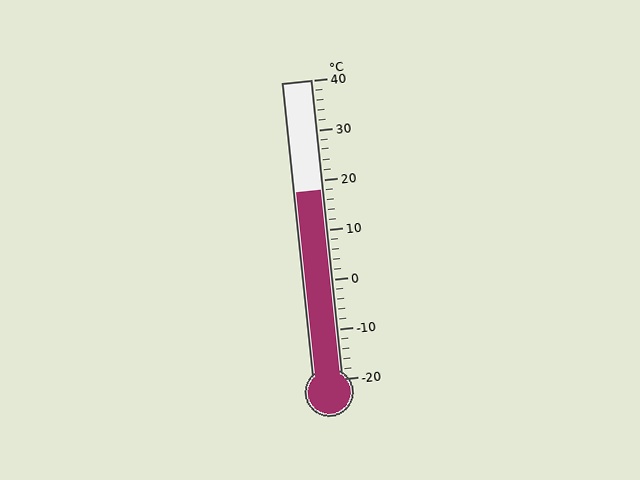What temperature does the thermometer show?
The thermometer shows approximately 18°C.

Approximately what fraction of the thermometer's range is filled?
The thermometer is filled to approximately 65% of its range.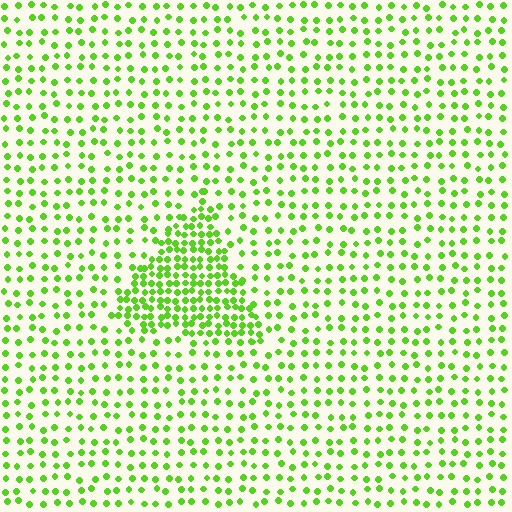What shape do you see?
I see a triangle.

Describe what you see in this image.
The image contains small lime elements arranged at two different densities. A triangle-shaped region is visible where the elements are more densely packed than the surrounding area.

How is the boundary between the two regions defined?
The boundary is defined by a change in element density (approximately 2.3x ratio). All elements are the same color, size, and shape.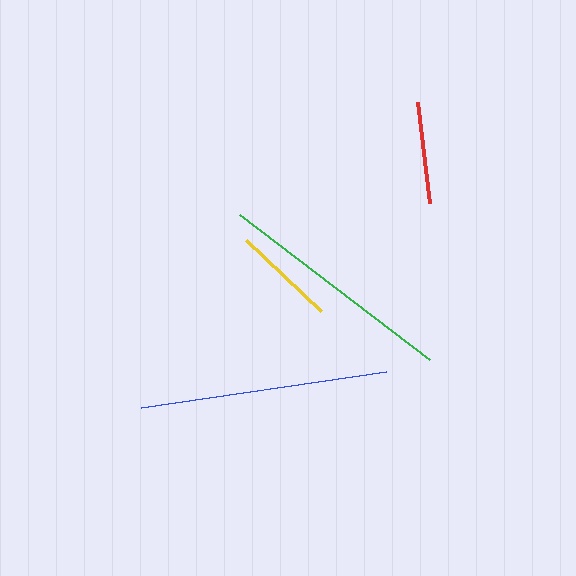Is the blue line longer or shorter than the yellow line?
The blue line is longer than the yellow line.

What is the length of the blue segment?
The blue segment is approximately 248 pixels long.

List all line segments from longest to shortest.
From longest to shortest: blue, green, yellow, red.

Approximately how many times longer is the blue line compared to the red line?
The blue line is approximately 2.4 times the length of the red line.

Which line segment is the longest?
The blue line is the longest at approximately 248 pixels.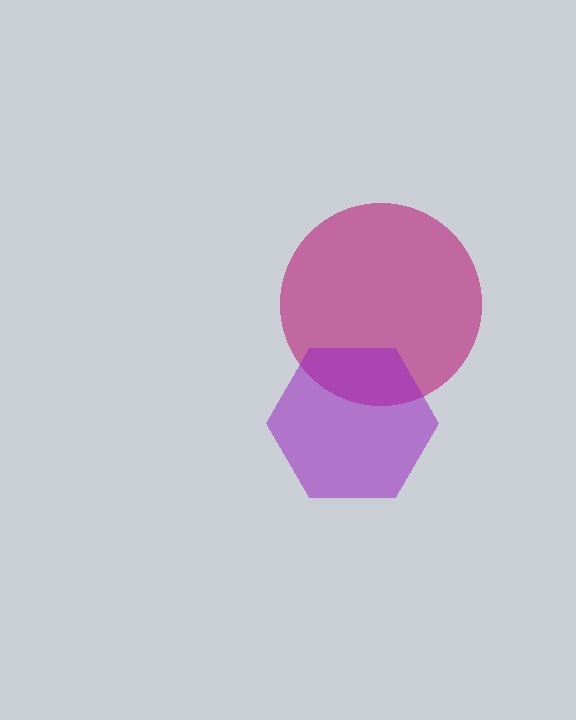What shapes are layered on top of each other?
The layered shapes are: a magenta circle, a purple hexagon.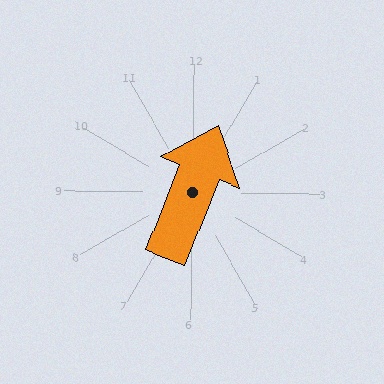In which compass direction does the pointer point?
North.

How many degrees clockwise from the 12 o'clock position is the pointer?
Approximately 21 degrees.